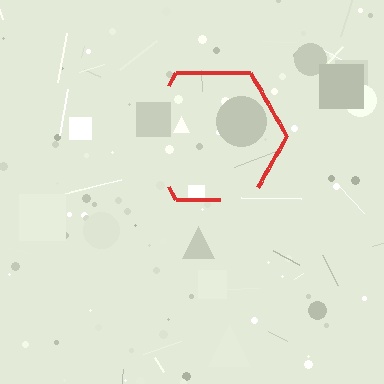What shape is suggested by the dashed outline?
The dashed outline suggests a hexagon.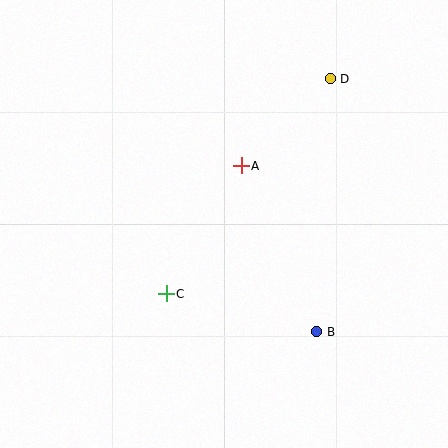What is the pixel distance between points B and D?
The distance between B and D is 254 pixels.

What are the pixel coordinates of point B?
Point B is at (317, 332).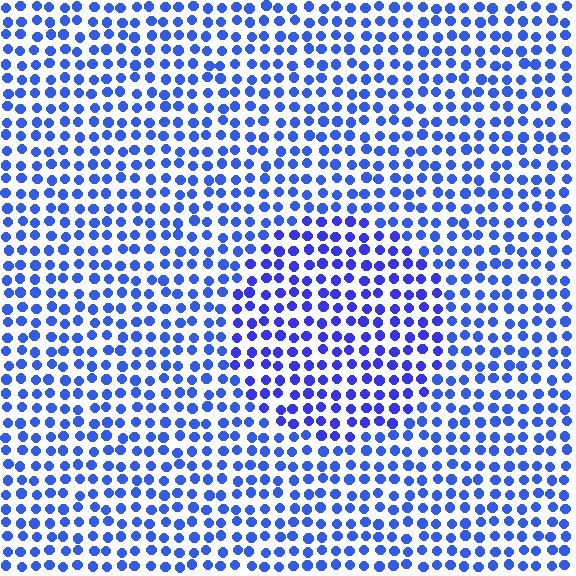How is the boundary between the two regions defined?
The boundary is defined purely by a slight shift in hue (about 15 degrees). Spacing, size, and orientation are identical on both sides.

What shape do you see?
I see a circle.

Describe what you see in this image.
The image is filled with small blue elements in a uniform arrangement. A circle-shaped region is visible where the elements are tinted to a slightly different hue, forming a subtle color boundary.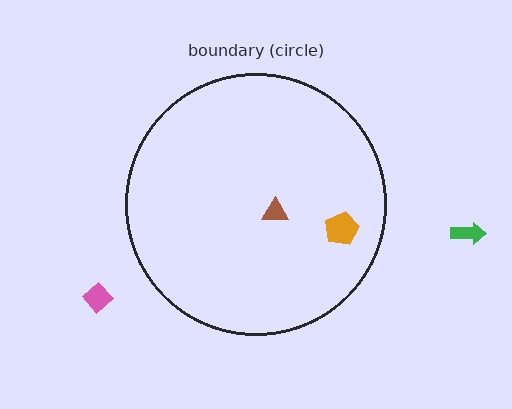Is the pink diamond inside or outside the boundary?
Outside.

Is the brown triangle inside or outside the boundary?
Inside.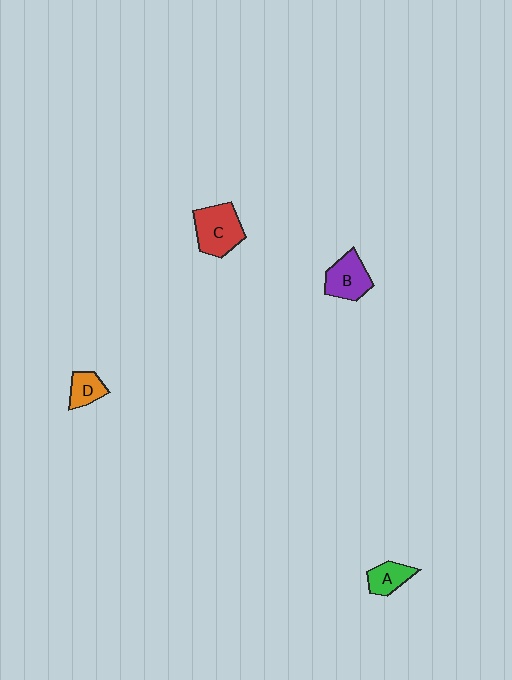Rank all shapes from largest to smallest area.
From largest to smallest: C (red), B (purple), A (green), D (orange).